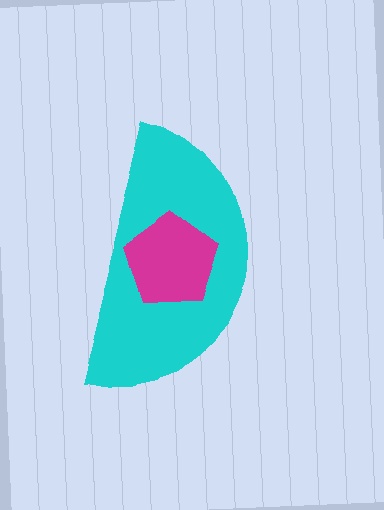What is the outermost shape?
The cyan semicircle.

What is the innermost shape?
The magenta pentagon.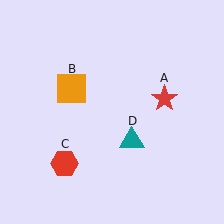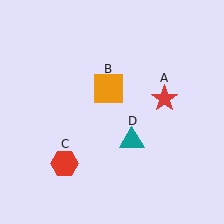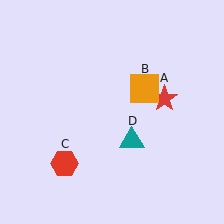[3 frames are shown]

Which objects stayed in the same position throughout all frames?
Red star (object A) and red hexagon (object C) and teal triangle (object D) remained stationary.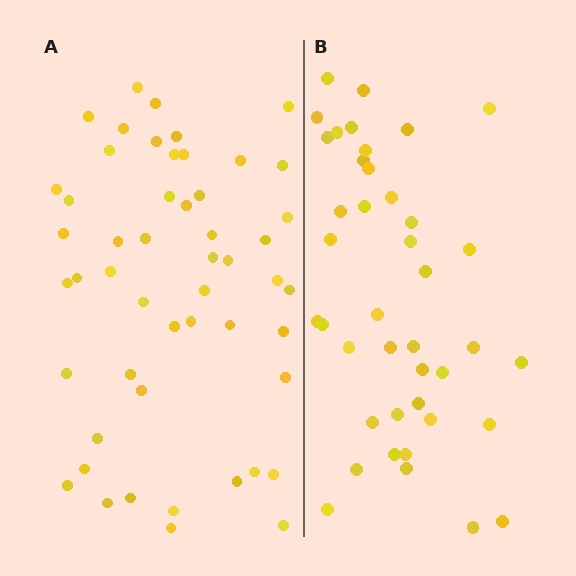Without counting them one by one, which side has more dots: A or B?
Region A (the left region) has more dots.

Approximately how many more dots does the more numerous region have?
Region A has roughly 10 or so more dots than region B.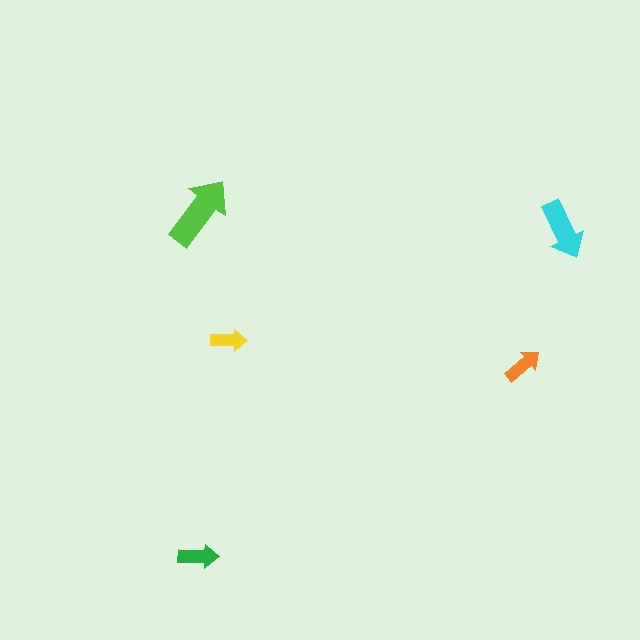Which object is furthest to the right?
The cyan arrow is rightmost.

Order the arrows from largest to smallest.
the lime one, the cyan one, the green one, the orange one, the yellow one.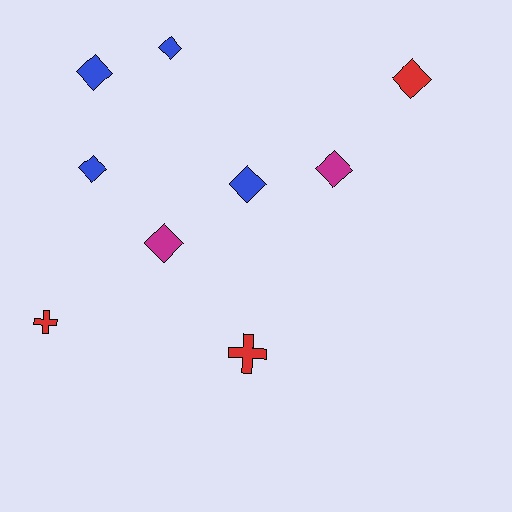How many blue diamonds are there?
There are 4 blue diamonds.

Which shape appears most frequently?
Diamond, with 7 objects.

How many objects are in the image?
There are 9 objects.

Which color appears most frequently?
Blue, with 4 objects.